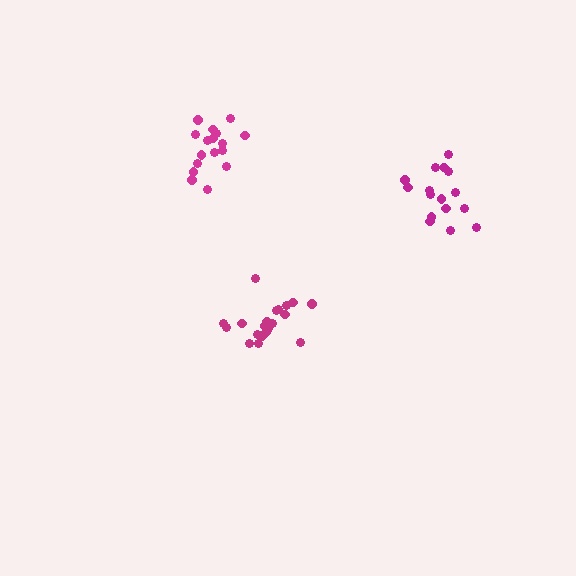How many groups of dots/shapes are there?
There are 3 groups.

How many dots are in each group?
Group 1: 21 dots, Group 2: 17 dots, Group 3: 16 dots (54 total).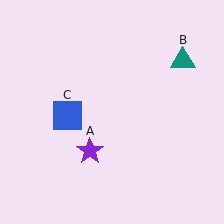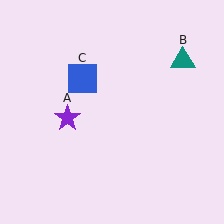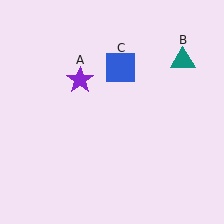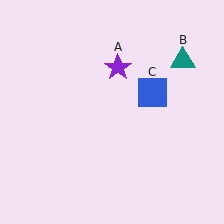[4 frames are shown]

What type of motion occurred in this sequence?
The purple star (object A), blue square (object C) rotated clockwise around the center of the scene.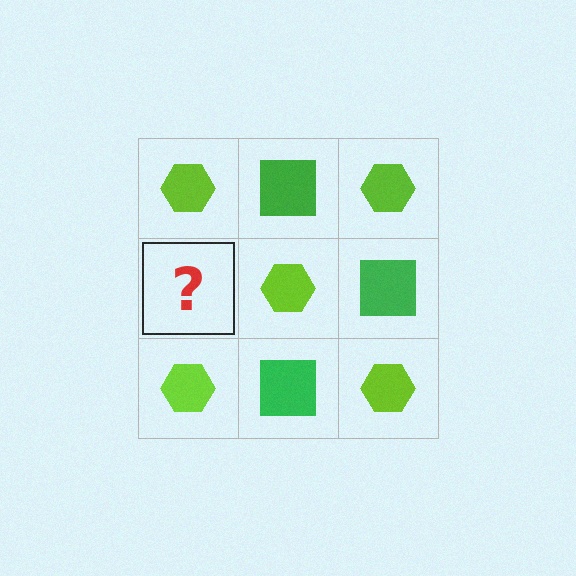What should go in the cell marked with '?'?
The missing cell should contain a green square.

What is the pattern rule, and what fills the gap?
The rule is that it alternates lime hexagon and green square in a checkerboard pattern. The gap should be filled with a green square.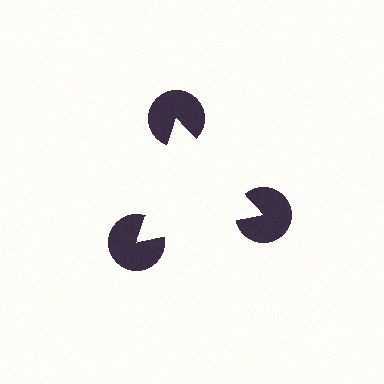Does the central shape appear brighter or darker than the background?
It typically appears slightly brighter than the background, even though no actual brightness change is drawn.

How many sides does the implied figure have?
3 sides.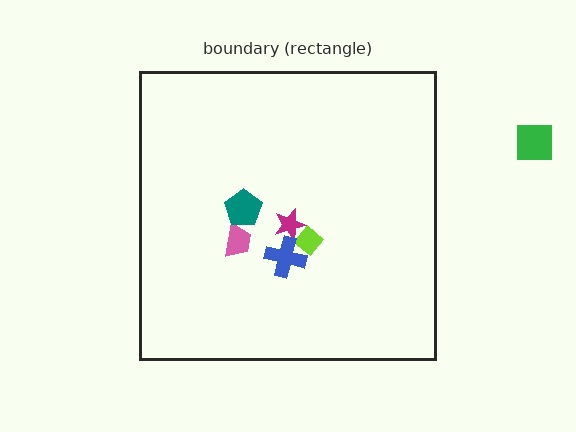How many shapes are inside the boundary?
5 inside, 1 outside.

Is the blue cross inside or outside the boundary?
Inside.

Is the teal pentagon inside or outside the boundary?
Inside.